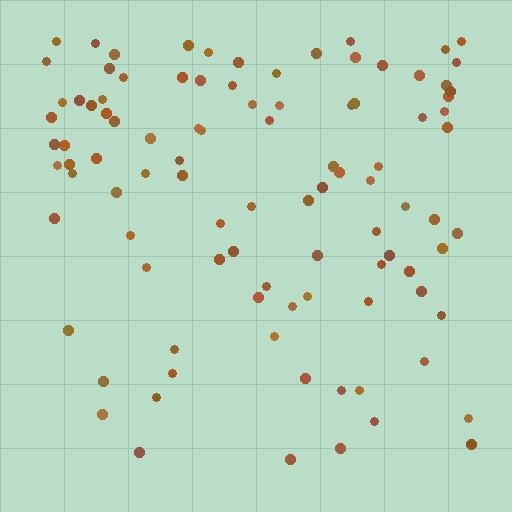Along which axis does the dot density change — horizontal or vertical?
Vertical.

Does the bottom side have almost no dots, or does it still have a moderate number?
Still a moderate number, just noticeably fewer than the top.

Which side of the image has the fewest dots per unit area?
The bottom.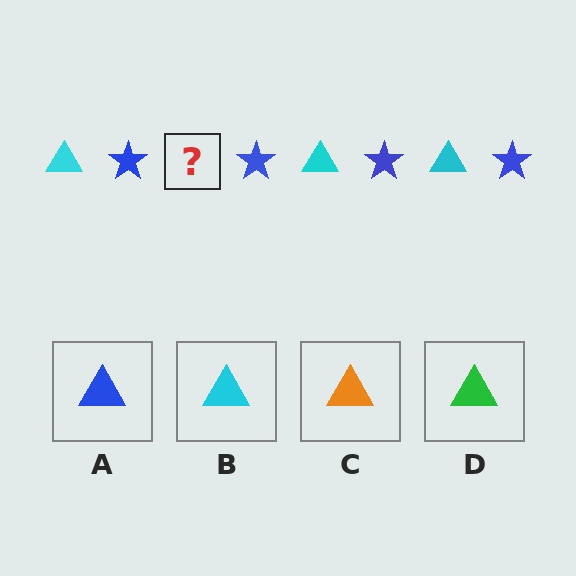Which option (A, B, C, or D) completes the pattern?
B.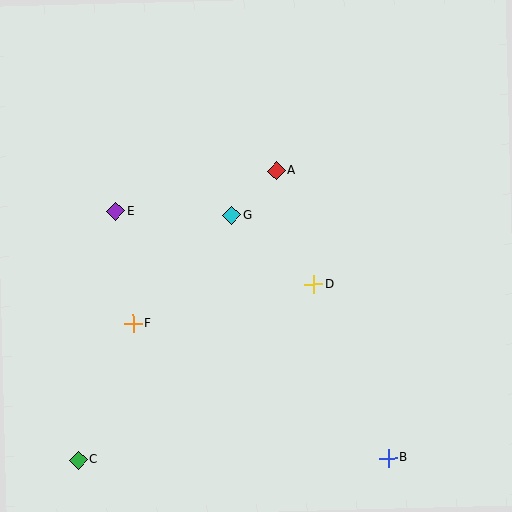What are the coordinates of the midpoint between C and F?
The midpoint between C and F is at (106, 392).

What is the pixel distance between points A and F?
The distance between A and F is 209 pixels.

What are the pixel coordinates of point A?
Point A is at (276, 171).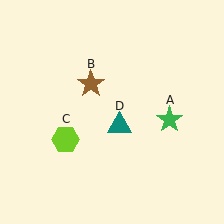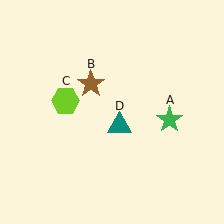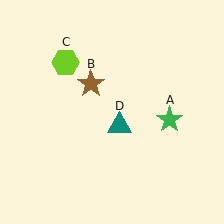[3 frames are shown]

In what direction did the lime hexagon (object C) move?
The lime hexagon (object C) moved up.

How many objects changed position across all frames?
1 object changed position: lime hexagon (object C).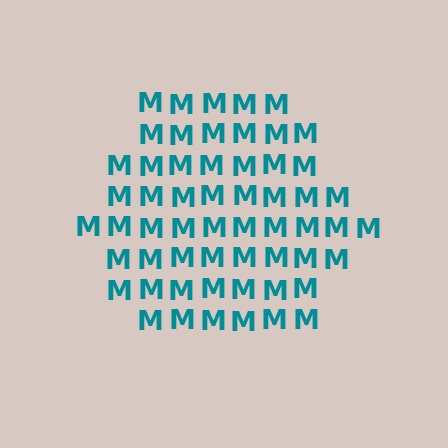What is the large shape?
The large shape is a hexagon.